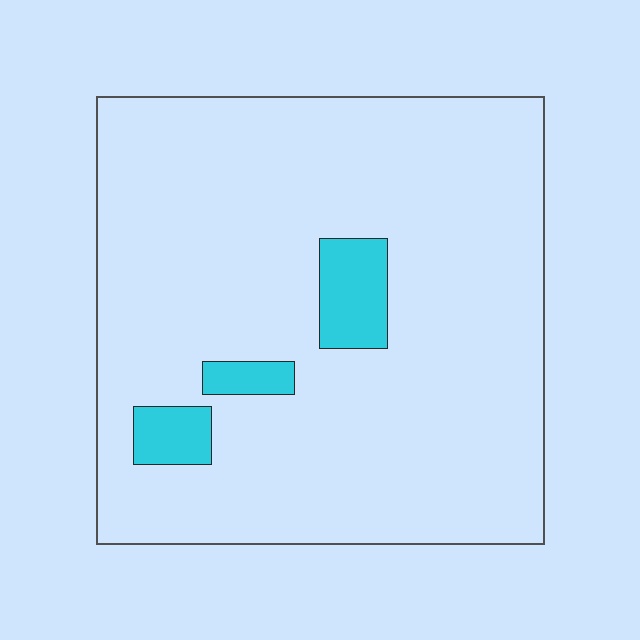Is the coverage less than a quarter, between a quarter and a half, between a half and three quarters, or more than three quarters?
Less than a quarter.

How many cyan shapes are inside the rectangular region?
3.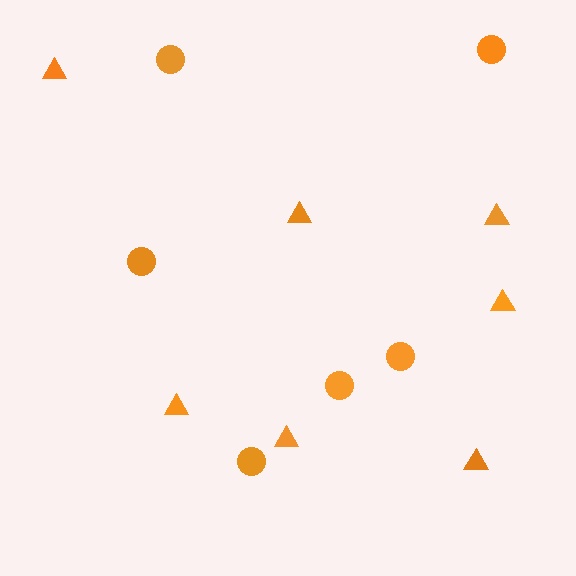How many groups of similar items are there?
There are 2 groups: one group of triangles (7) and one group of circles (6).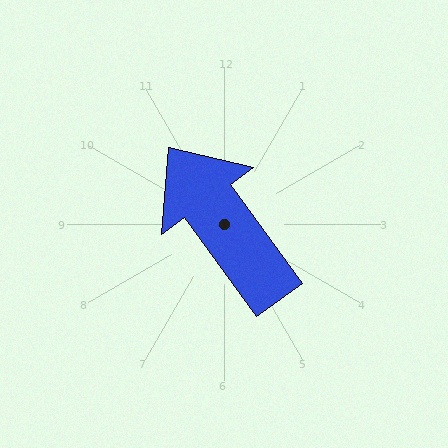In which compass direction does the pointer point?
Northwest.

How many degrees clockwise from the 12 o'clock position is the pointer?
Approximately 324 degrees.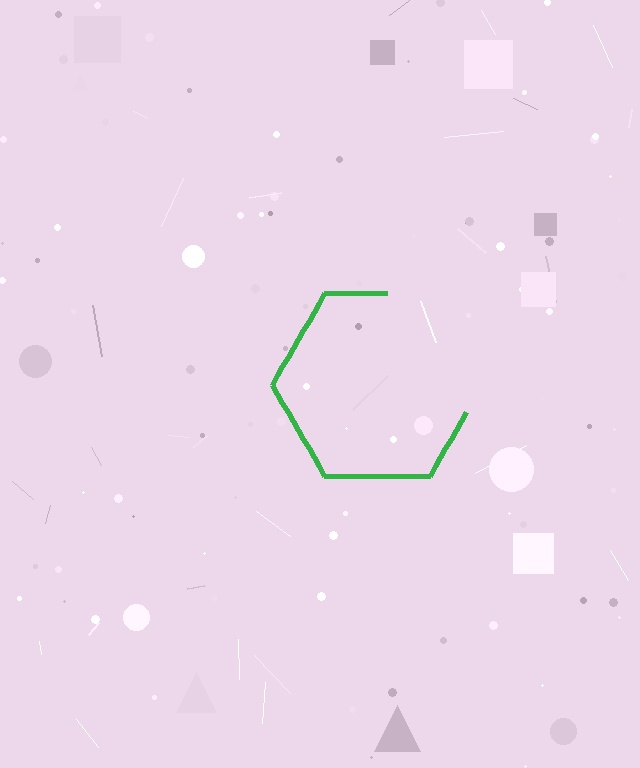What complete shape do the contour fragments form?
The contour fragments form a hexagon.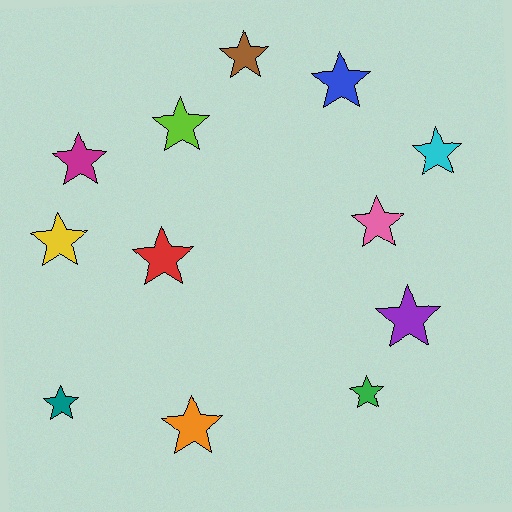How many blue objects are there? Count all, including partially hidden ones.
There is 1 blue object.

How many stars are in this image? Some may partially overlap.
There are 12 stars.